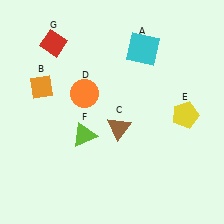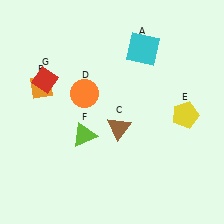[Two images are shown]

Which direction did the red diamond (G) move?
The red diamond (G) moved down.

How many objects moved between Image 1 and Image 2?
1 object moved between the two images.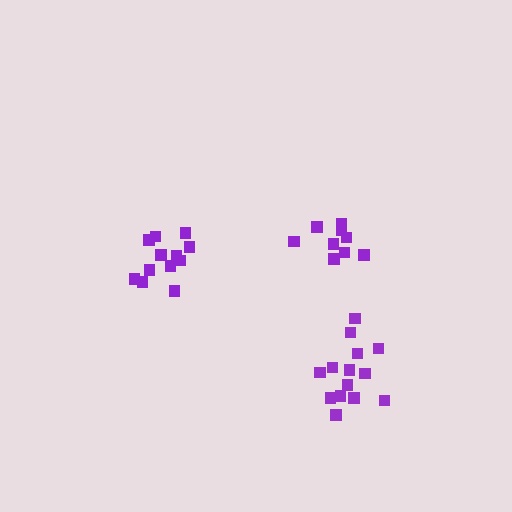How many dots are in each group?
Group 1: 12 dots, Group 2: 9 dots, Group 3: 14 dots (35 total).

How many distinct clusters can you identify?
There are 3 distinct clusters.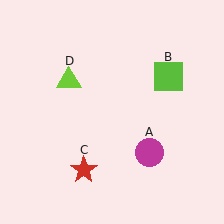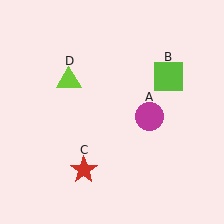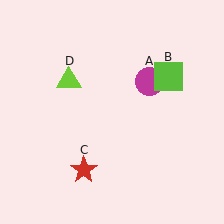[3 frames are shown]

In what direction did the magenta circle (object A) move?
The magenta circle (object A) moved up.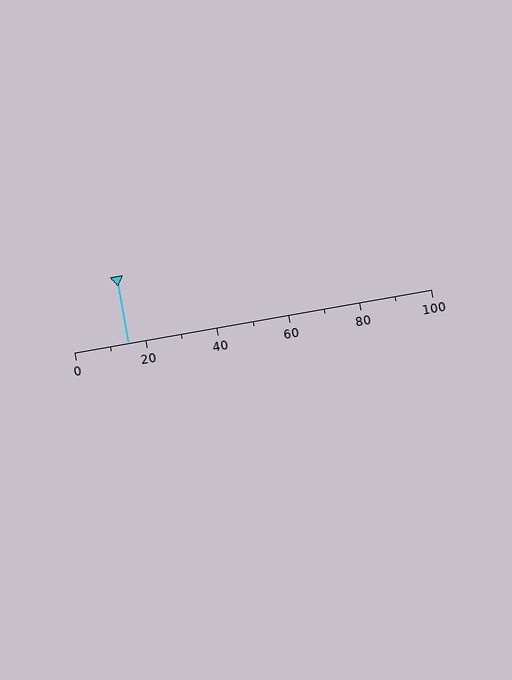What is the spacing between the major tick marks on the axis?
The major ticks are spaced 20 apart.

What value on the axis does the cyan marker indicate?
The marker indicates approximately 15.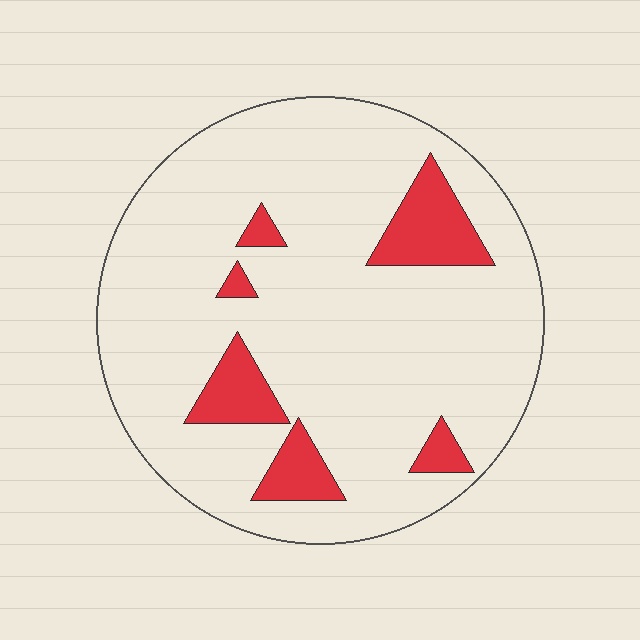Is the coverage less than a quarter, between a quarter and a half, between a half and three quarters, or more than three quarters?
Less than a quarter.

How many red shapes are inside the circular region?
6.